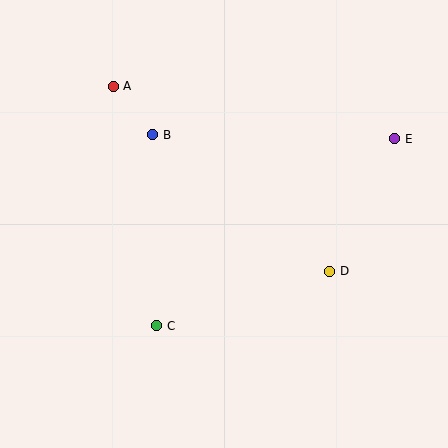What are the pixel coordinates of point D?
Point D is at (330, 271).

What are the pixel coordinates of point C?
Point C is at (157, 326).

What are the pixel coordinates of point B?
Point B is at (153, 135).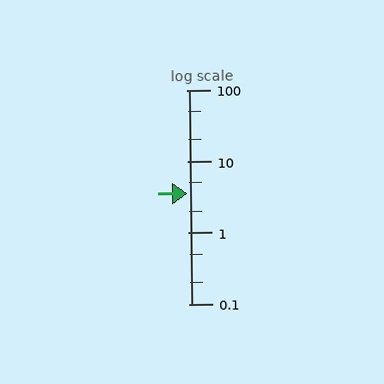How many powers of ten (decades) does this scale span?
The scale spans 3 decades, from 0.1 to 100.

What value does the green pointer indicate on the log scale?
The pointer indicates approximately 3.5.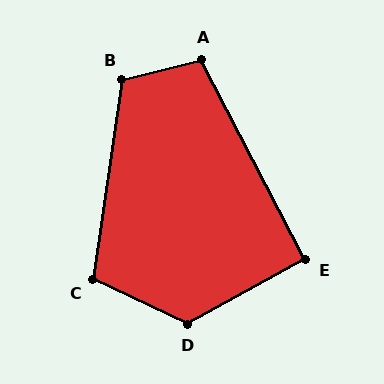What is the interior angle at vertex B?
Approximately 112 degrees (obtuse).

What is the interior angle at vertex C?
Approximately 107 degrees (obtuse).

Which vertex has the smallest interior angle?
E, at approximately 91 degrees.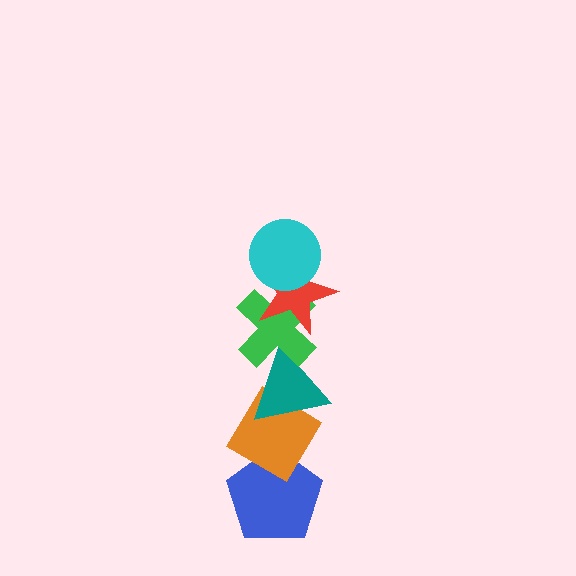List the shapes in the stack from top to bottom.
From top to bottom: the cyan circle, the red star, the green cross, the teal triangle, the orange diamond, the blue pentagon.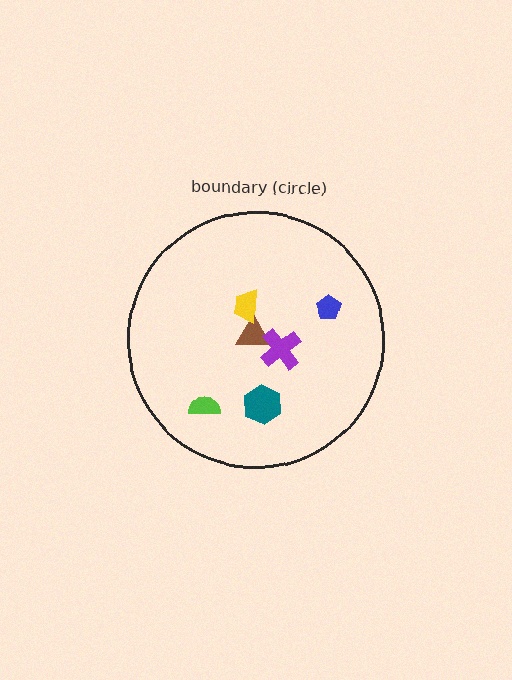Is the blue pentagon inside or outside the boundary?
Inside.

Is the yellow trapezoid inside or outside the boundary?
Inside.